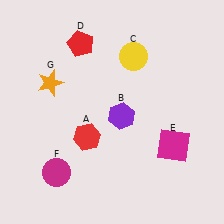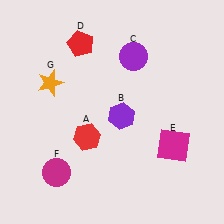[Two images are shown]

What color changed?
The circle (C) changed from yellow in Image 1 to purple in Image 2.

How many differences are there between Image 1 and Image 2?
There is 1 difference between the two images.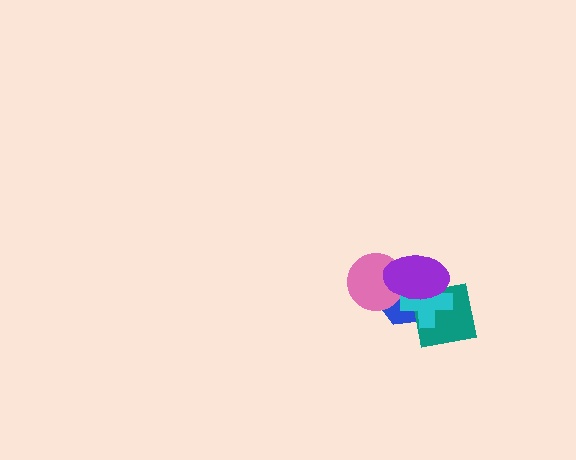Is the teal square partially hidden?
Yes, it is partially covered by another shape.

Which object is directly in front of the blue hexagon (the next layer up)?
The pink circle is directly in front of the blue hexagon.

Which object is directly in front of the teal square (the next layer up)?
The cyan cross is directly in front of the teal square.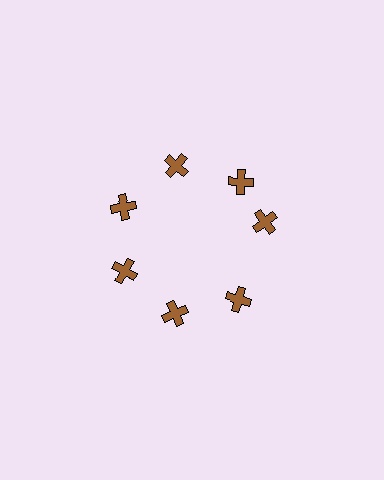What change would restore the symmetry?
The symmetry would be restored by rotating it back into even spacing with its neighbors so that all 7 crosses sit at equal angles and equal distance from the center.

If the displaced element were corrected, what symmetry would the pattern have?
It would have 7-fold rotational symmetry — the pattern would map onto itself every 51 degrees.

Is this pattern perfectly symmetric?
No. The 7 brown crosses are arranged in a ring, but one element near the 3 o'clock position is rotated out of alignment along the ring, breaking the 7-fold rotational symmetry.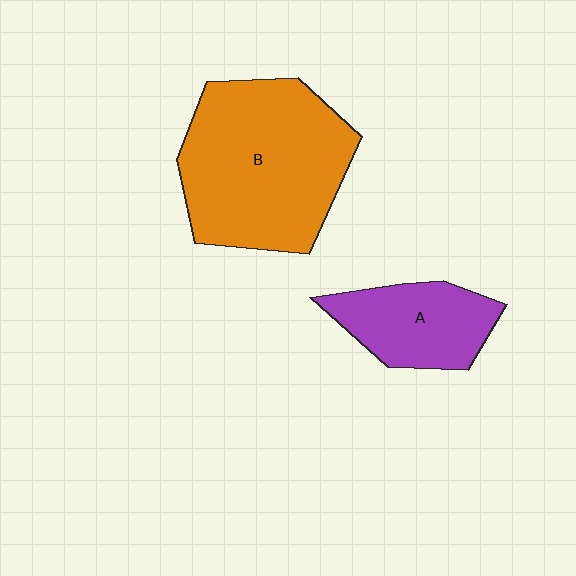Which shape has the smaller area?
Shape A (purple).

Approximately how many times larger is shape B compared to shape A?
Approximately 2.1 times.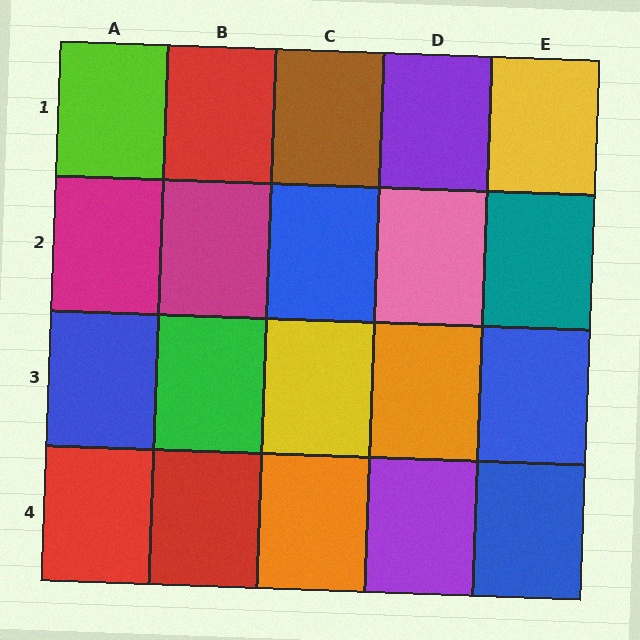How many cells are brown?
1 cell is brown.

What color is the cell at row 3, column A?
Blue.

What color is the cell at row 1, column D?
Purple.